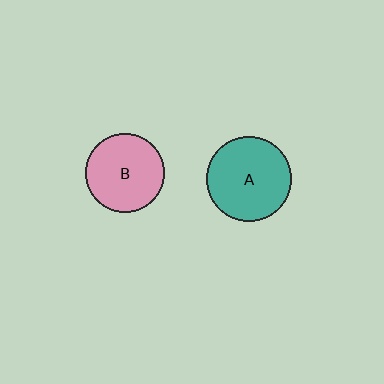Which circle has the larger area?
Circle A (teal).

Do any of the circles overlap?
No, none of the circles overlap.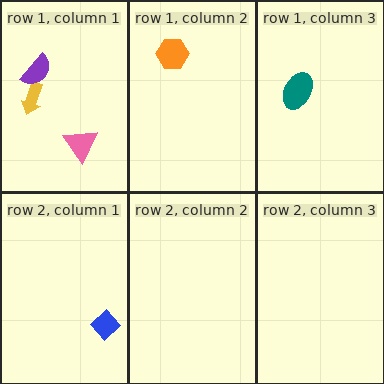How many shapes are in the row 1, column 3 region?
1.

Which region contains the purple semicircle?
The row 1, column 1 region.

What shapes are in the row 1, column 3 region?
The teal ellipse.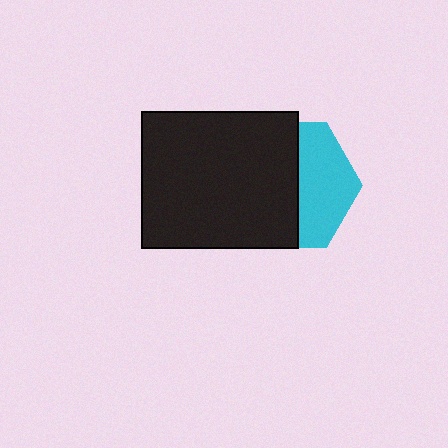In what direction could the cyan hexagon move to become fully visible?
The cyan hexagon could move right. That would shift it out from behind the black rectangle entirely.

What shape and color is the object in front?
The object in front is a black rectangle.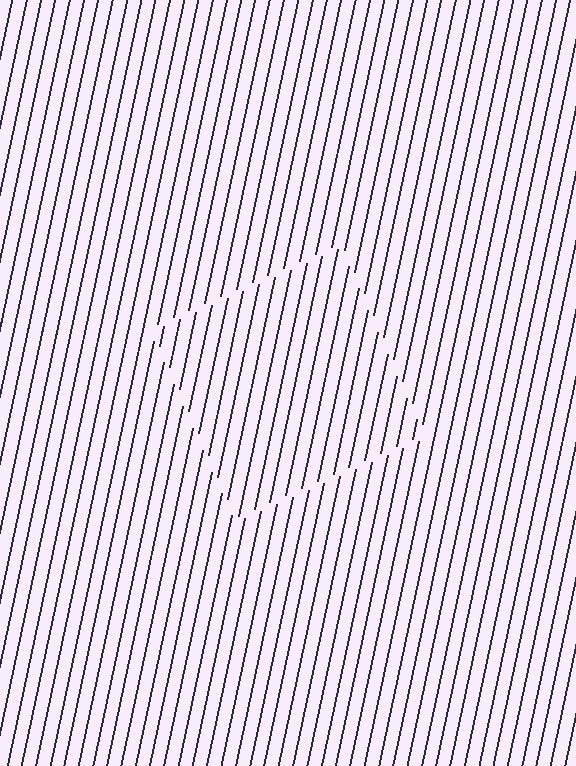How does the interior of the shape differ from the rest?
The interior of the shape contains the same grating, shifted by half a period — the contour is defined by the phase discontinuity where line-ends from the inner and outer gratings abut.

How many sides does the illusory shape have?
4 sides — the line-ends trace a square.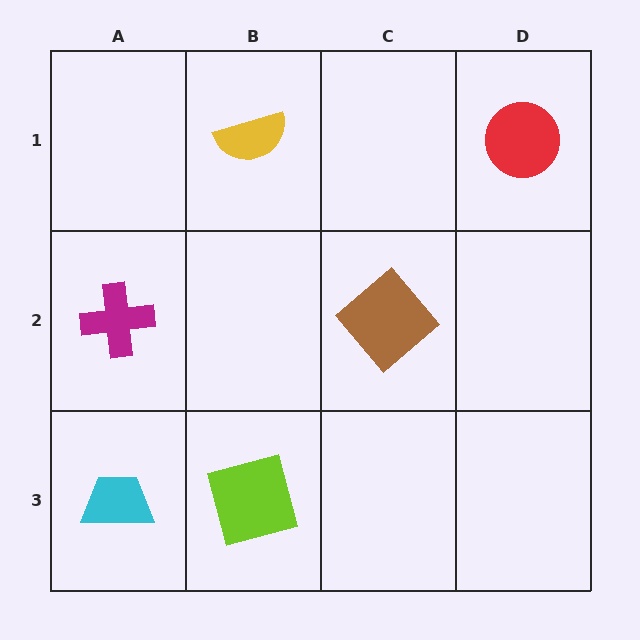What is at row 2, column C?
A brown diamond.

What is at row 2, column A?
A magenta cross.